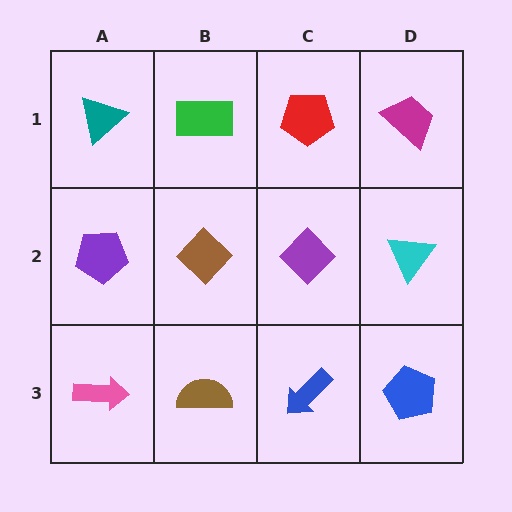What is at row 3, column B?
A brown semicircle.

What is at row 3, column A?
A pink arrow.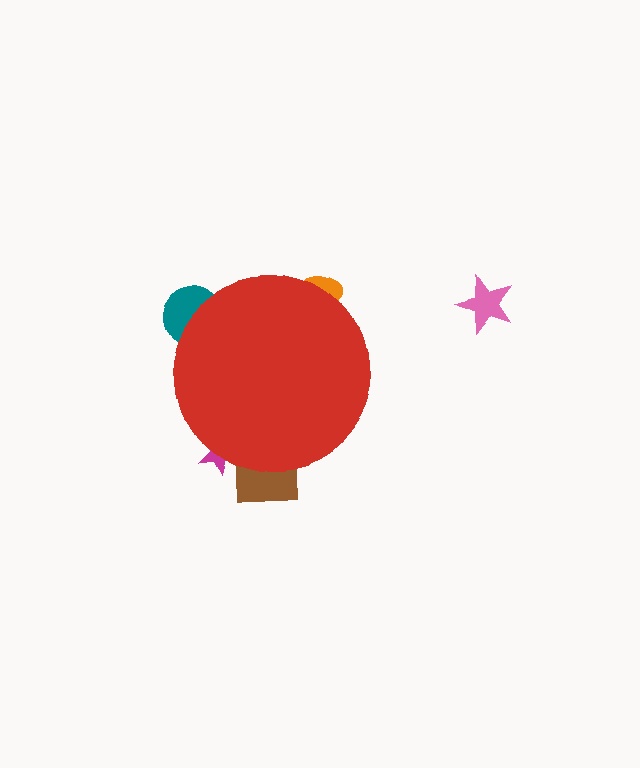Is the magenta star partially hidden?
Yes, the magenta star is partially hidden behind the red circle.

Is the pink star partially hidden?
No, the pink star is fully visible.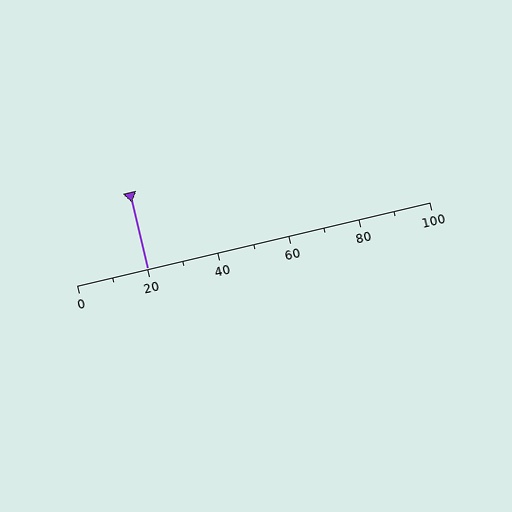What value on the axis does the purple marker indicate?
The marker indicates approximately 20.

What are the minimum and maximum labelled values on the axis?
The axis runs from 0 to 100.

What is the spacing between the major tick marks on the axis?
The major ticks are spaced 20 apart.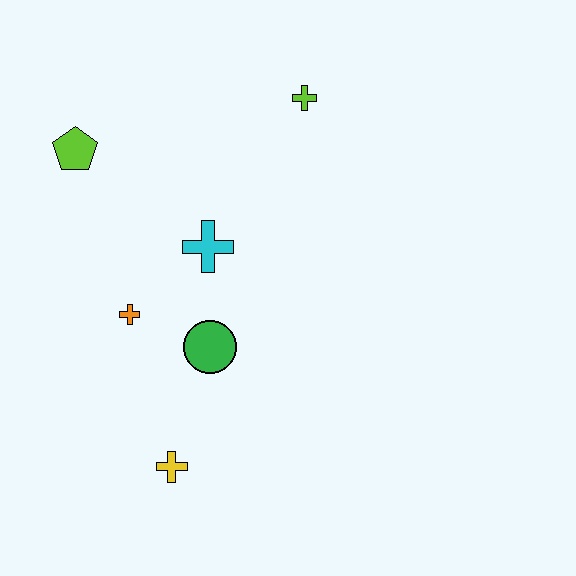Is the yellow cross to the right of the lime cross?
No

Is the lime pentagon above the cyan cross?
Yes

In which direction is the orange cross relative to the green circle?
The orange cross is to the left of the green circle.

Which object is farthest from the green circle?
The lime cross is farthest from the green circle.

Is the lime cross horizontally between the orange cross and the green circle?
No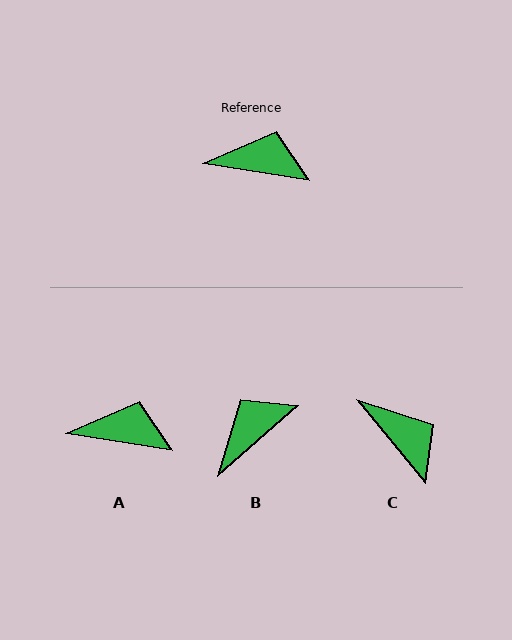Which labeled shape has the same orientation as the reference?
A.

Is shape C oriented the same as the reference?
No, it is off by about 42 degrees.